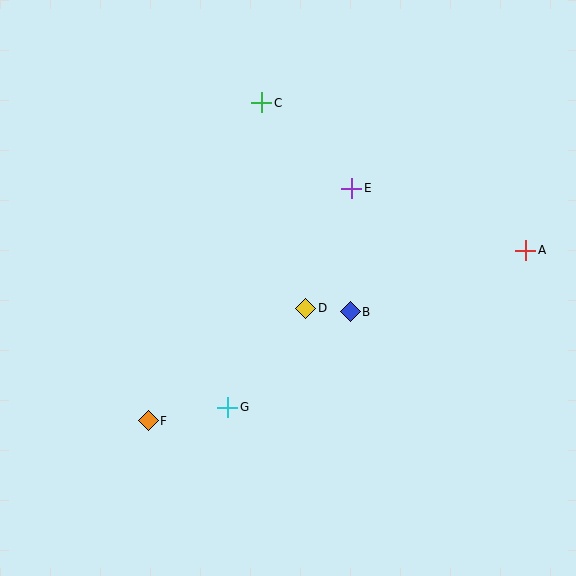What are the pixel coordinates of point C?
Point C is at (262, 103).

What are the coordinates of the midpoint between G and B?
The midpoint between G and B is at (289, 360).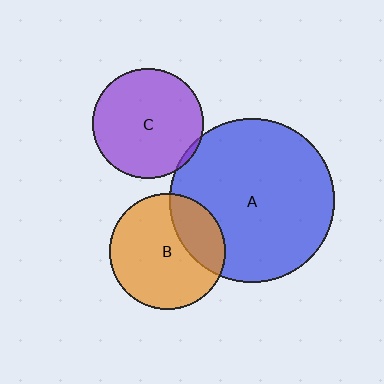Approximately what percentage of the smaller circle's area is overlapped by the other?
Approximately 5%.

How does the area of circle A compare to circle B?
Approximately 2.0 times.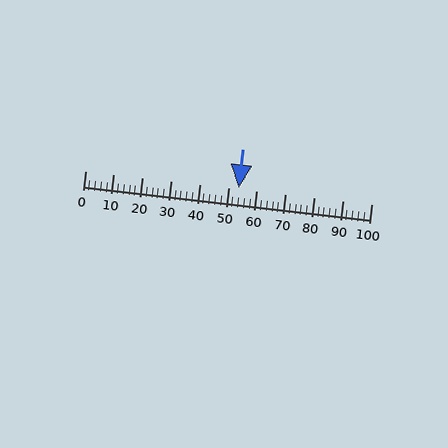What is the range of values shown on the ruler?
The ruler shows values from 0 to 100.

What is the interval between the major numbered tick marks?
The major tick marks are spaced 10 units apart.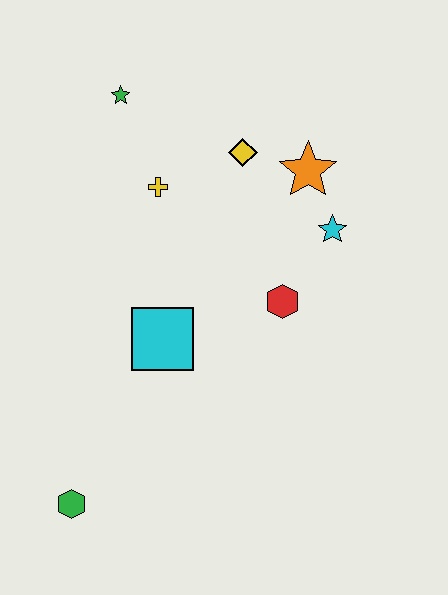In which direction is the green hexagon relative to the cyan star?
The green hexagon is below the cyan star.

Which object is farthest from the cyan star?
The green hexagon is farthest from the cyan star.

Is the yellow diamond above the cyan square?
Yes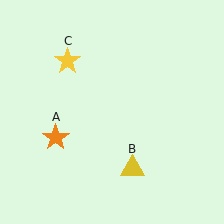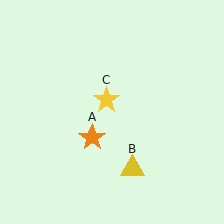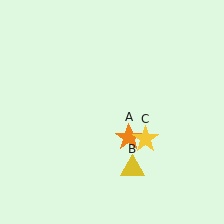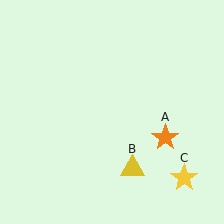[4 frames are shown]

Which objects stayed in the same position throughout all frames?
Yellow triangle (object B) remained stationary.